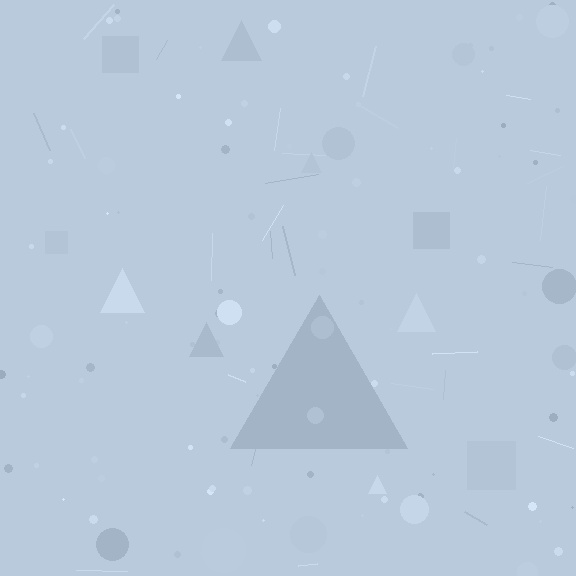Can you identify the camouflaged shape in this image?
The camouflaged shape is a triangle.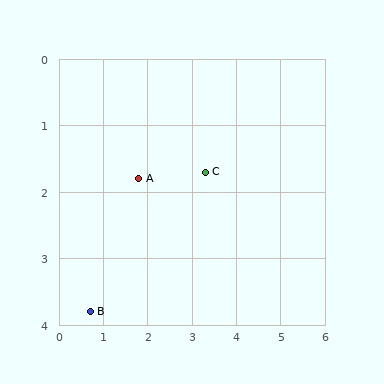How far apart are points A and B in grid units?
Points A and B are about 2.3 grid units apart.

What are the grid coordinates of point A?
Point A is at approximately (1.8, 1.8).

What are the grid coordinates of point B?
Point B is at approximately (0.7, 3.8).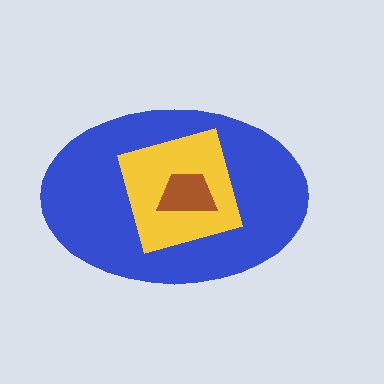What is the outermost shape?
The blue ellipse.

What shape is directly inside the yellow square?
The brown trapezoid.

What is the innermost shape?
The brown trapezoid.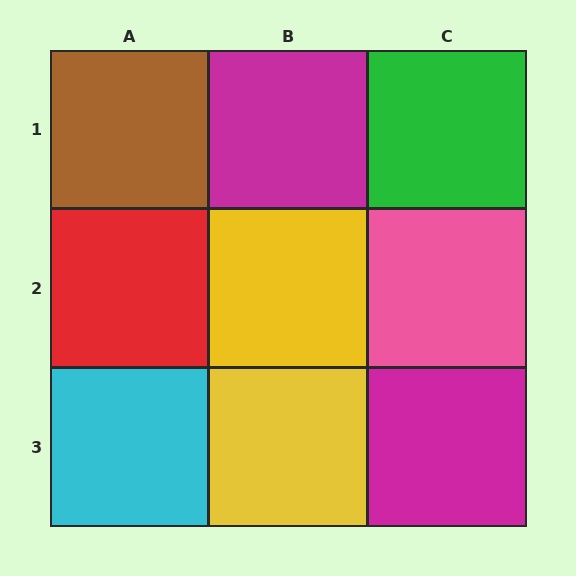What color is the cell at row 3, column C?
Magenta.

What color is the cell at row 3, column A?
Cyan.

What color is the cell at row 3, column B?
Yellow.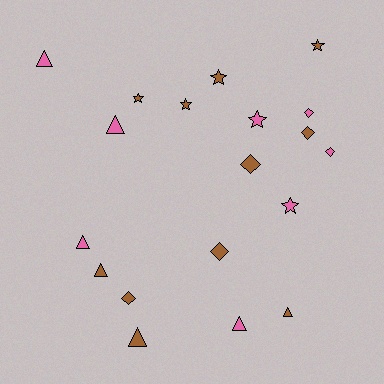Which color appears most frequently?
Brown, with 11 objects.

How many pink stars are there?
There are 2 pink stars.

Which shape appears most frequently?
Triangle, with 7 objects.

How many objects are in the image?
There are 19 objects.